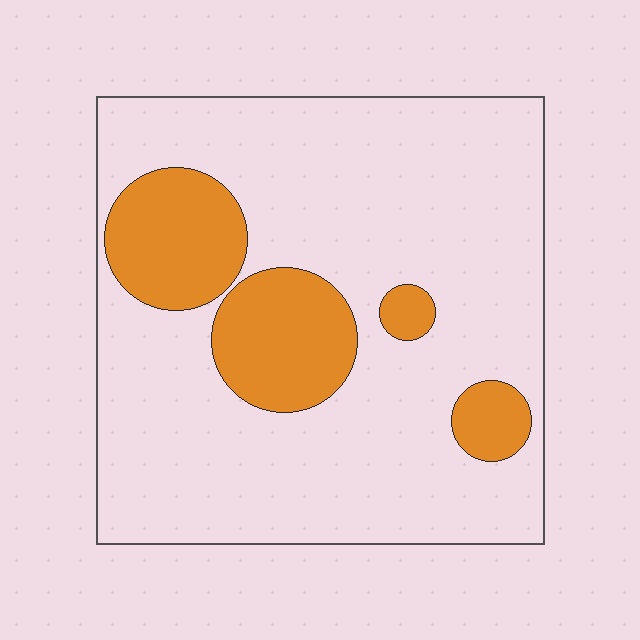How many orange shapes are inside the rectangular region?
4.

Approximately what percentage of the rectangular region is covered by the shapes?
Approximately 20%.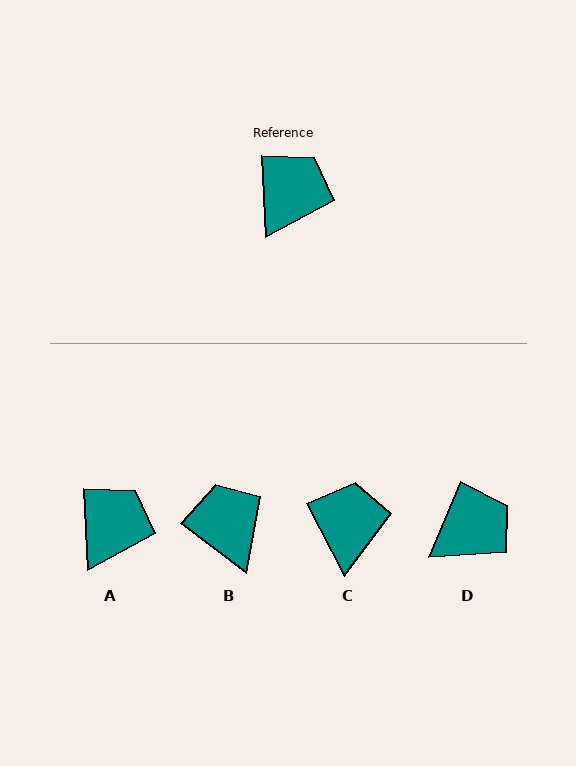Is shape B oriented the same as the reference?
No, it is off by about 50 degrees.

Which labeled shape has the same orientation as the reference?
A.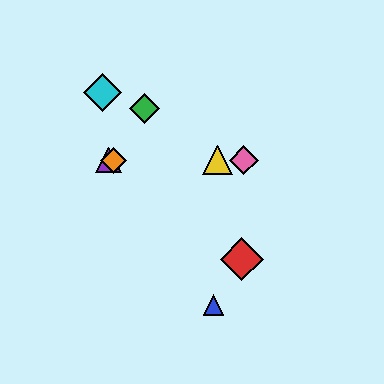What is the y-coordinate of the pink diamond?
The pink diamond is at y≈160.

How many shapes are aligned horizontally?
4 shapes (the yellow triangle, the purple triangle, the orange diamond, the pink diamond) are aligned horizontally.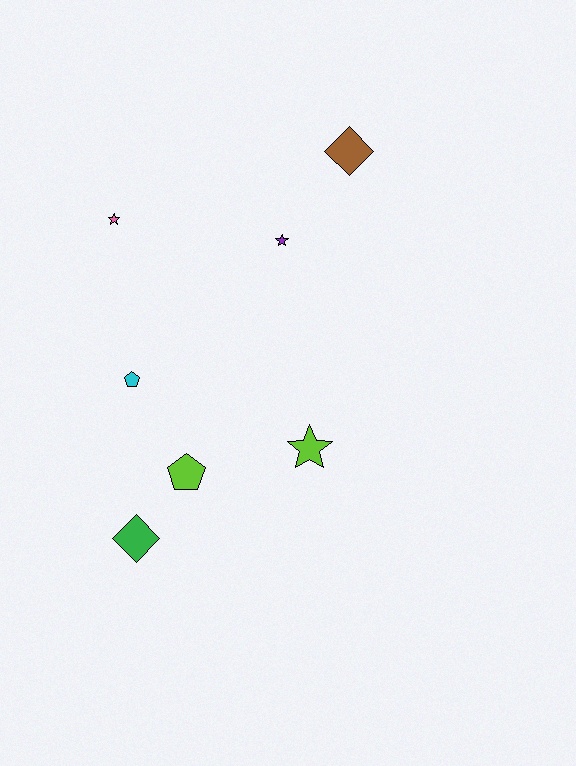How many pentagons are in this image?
There are 2 pentagons.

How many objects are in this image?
There are 7 objects.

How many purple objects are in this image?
There is 1 purple object.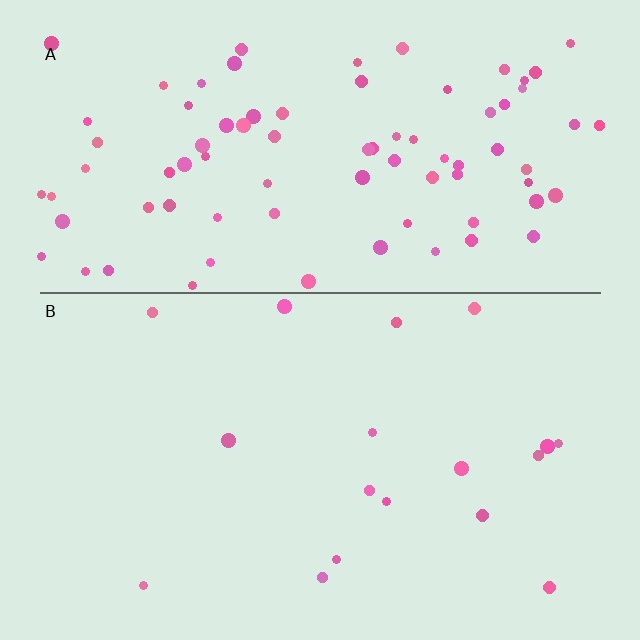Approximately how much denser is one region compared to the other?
Approximately 4.7× — region A over region B.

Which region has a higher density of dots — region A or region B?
A (the top).